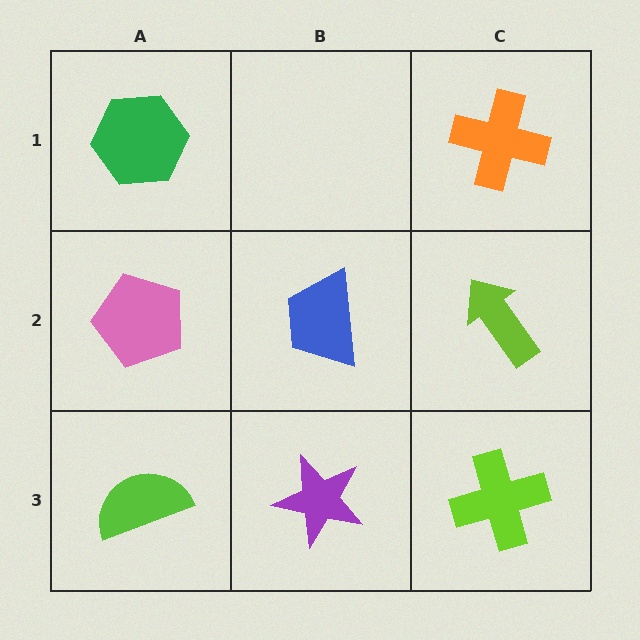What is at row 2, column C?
A lime arrow.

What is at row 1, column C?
An orange cross.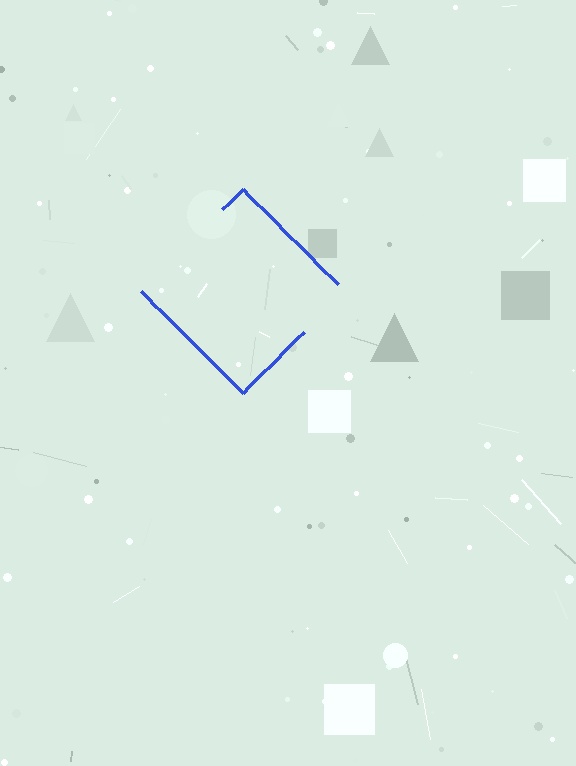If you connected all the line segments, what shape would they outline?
They would outline a diamond.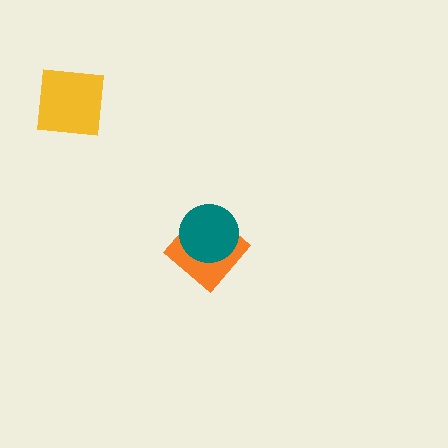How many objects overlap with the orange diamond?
1 object overlaps with the orange diamond.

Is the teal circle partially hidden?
No, no other shape covers it.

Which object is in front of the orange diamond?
The teal circle is in front of the orange diamond.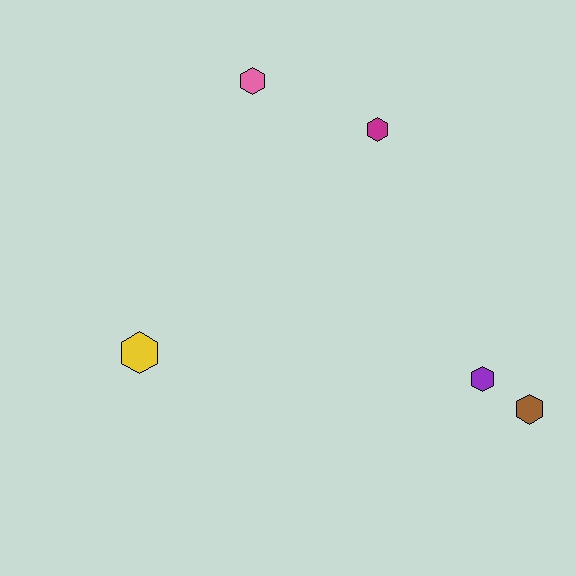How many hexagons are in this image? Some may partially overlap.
There are 5 hexagons.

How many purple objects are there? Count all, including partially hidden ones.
There is 1 purple object.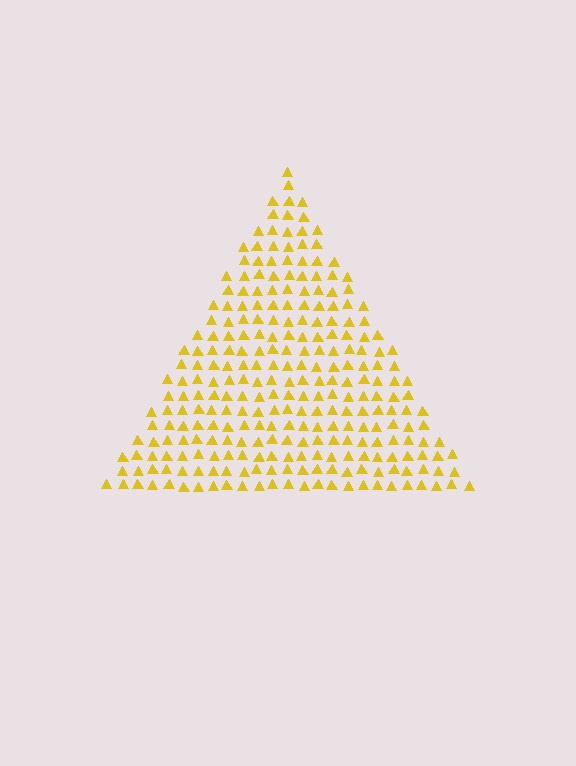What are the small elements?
The small elements are triangles.